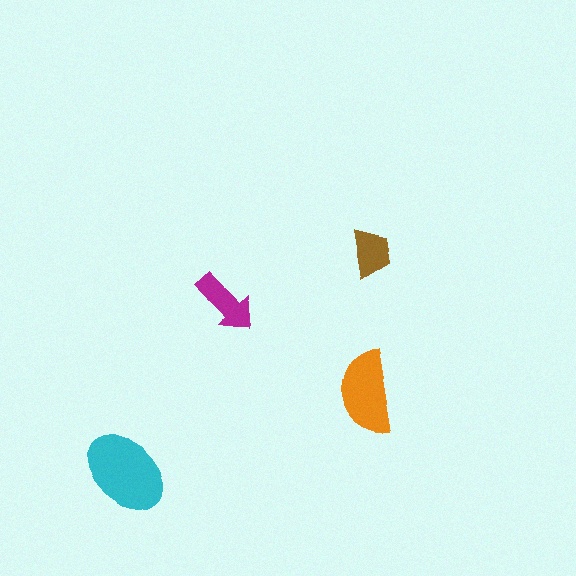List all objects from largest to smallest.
The cyan ellipse, the orange semicircle, the magenta arrow, the brown trapezoid.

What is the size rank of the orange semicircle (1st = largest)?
2nd.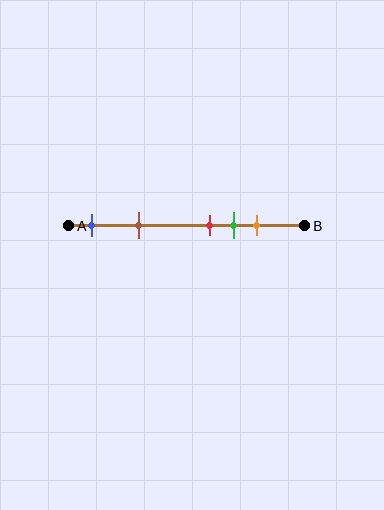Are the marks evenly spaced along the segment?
No, the marks are not evenly spaced.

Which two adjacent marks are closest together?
The red and green marks are the closest adjacent pair.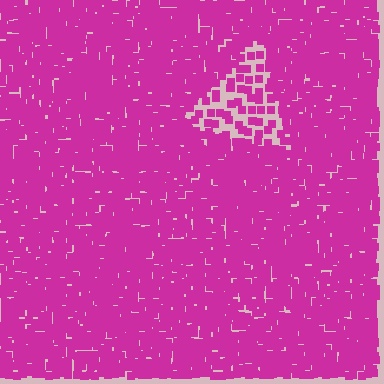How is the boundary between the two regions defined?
The boundary is defined by a change in element density (approximately 2.6x ratio). All elements are the same color, size, and shape.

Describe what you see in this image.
The image contains small magenta elements arranged at two different densities. A triangle-shaped region is visible where the elements are less densely packed than the surrounding area.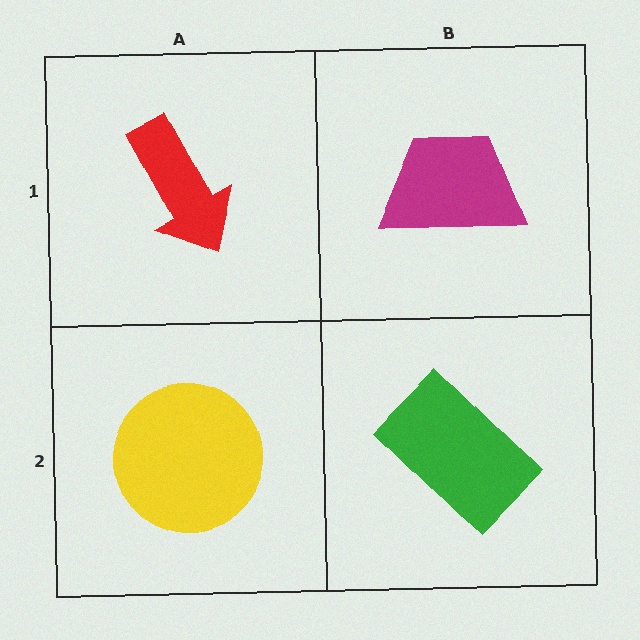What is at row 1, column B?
A magenta trapezoid.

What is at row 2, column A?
A yellow circle.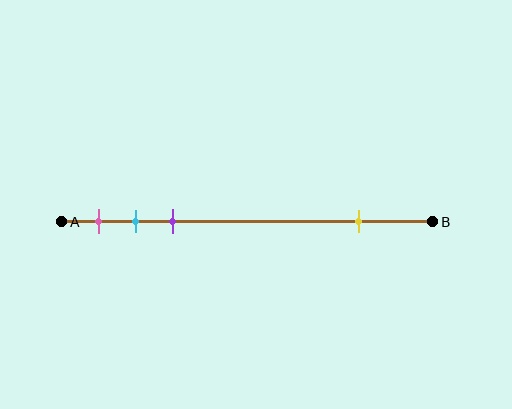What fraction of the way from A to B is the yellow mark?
The yellow mark is approximately 80% (0.8) of the way from A to B.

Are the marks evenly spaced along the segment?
No, the marks are not evenly spaced.